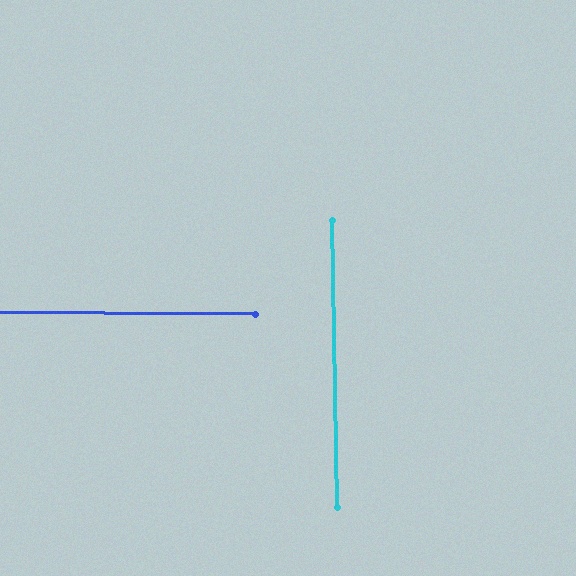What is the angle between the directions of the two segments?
Approximately 89 degrees.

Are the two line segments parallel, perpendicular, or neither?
Perpendicular — they meet at approximately 89°.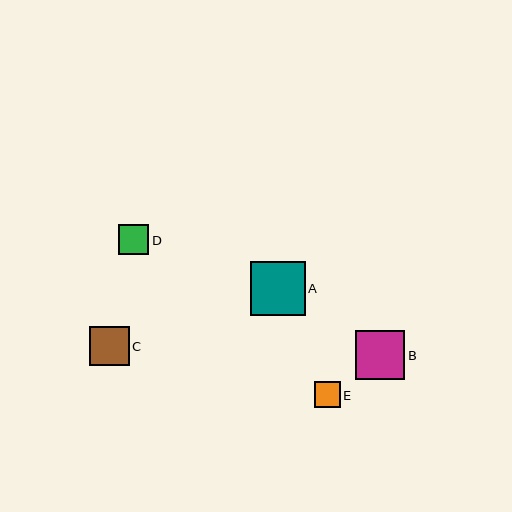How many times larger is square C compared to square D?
Square C is approximately 1.3 times the size of square D.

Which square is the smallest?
Square E is the smallest with a size of approximately 26 pixels.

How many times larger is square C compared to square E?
Square C is approximately 1.5 times the size of square E.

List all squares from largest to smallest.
From largest to smallest: A, B, C, D, E.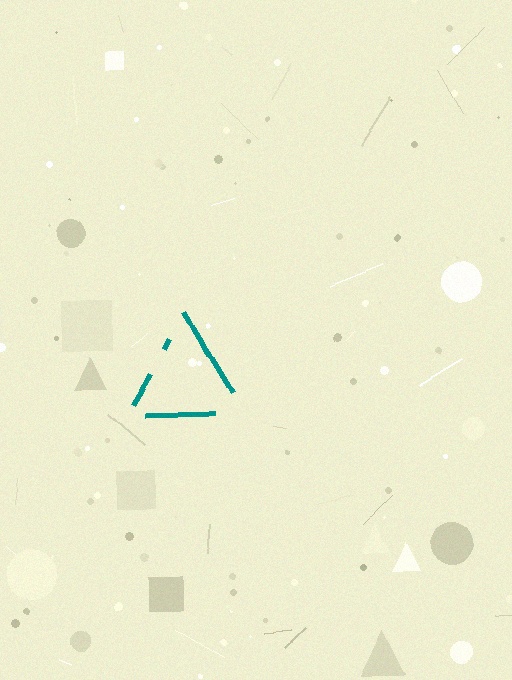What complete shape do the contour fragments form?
The contour fragments form a triangle.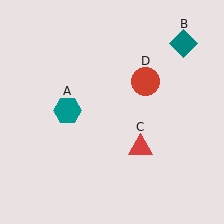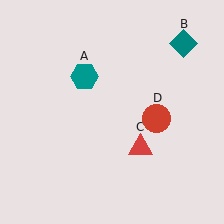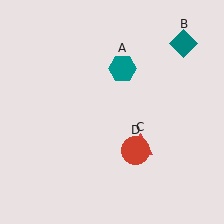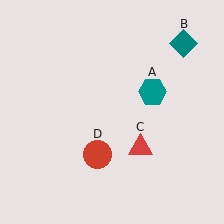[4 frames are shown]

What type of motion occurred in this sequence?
The teal hexagon (object A), red circle (object D) rotated clockwise around the center of the scene.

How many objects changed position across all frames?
2 objects changed position: teal hexagon (object A), red circle (object D).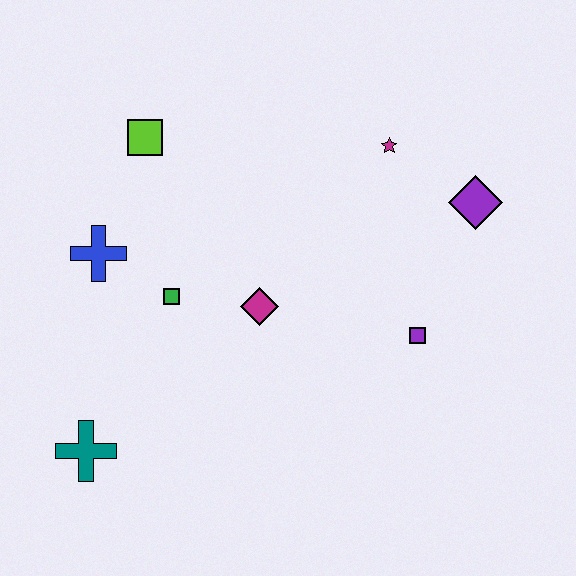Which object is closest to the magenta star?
The purple diamond is closest to the magenta star.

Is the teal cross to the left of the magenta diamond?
Yes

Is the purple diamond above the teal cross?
Yes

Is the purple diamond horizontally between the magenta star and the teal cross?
No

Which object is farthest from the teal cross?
The purple diamond is farthest from the teal cross.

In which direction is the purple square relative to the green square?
The purple square is to the right of the green square.